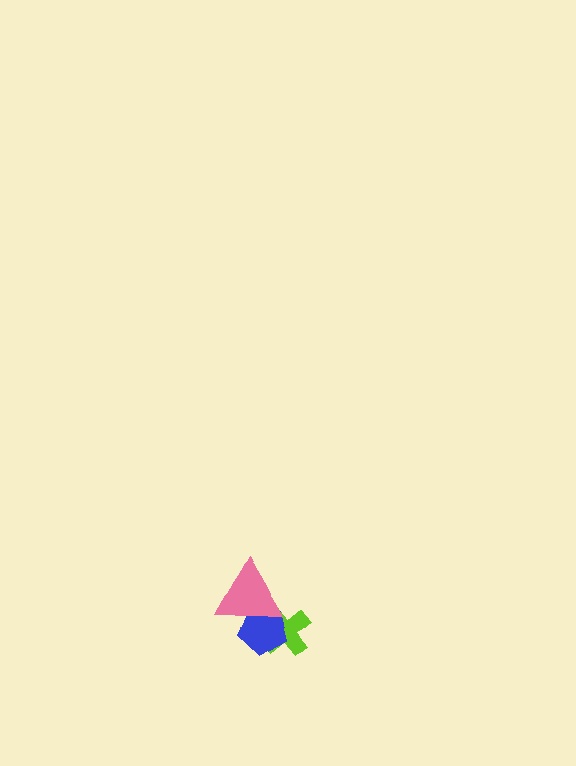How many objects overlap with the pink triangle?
2 objects overlap with the pink triangle.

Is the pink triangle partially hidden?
No, no other shape covers it.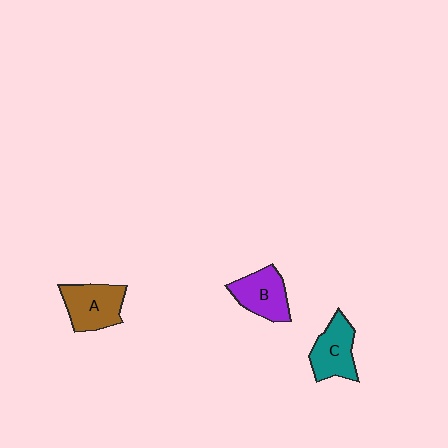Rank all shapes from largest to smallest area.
From largest to smallest: A (brown), B (purple), C (teal).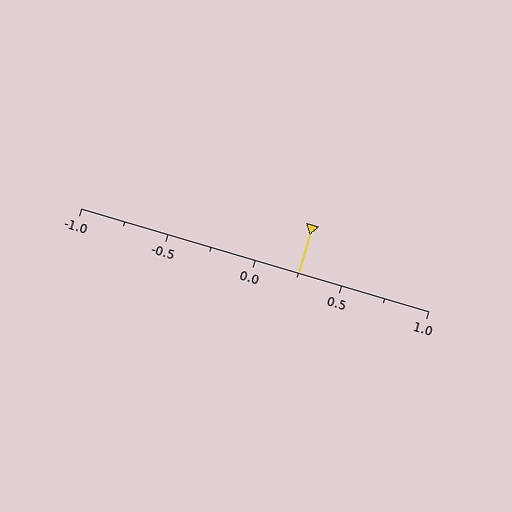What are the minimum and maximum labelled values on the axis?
The axis runs from -1.0 to 1.0.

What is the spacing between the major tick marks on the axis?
The major ticks are spaced 0.5 apart.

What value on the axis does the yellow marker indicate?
The marker indicates approximately 0.25.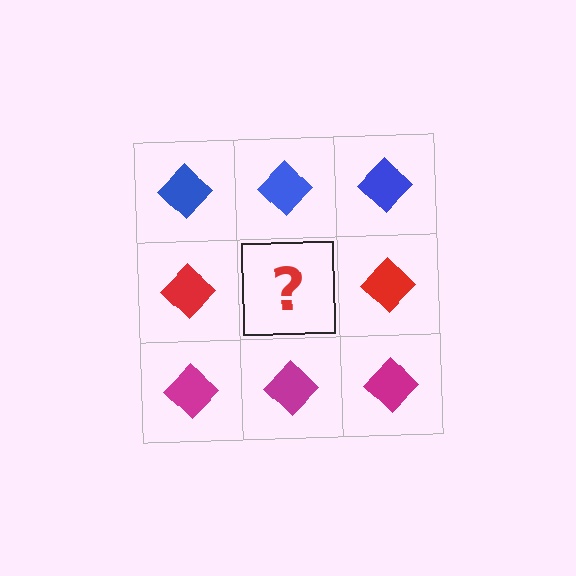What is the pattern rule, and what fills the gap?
The rule is that each row has a consistent color. The gap should be filled with a red diamond.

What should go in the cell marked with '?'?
The missing cell should contain a red diamond.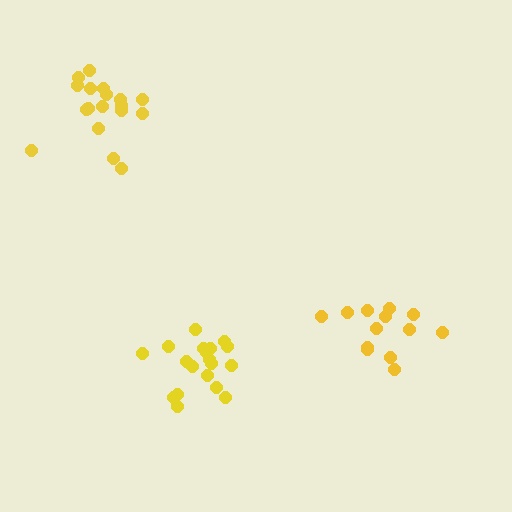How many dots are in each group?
Group 1: 19 dots, Group 2: 18 dots, Group 3: 13 dots (50 total).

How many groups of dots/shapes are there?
There are 3 groups.